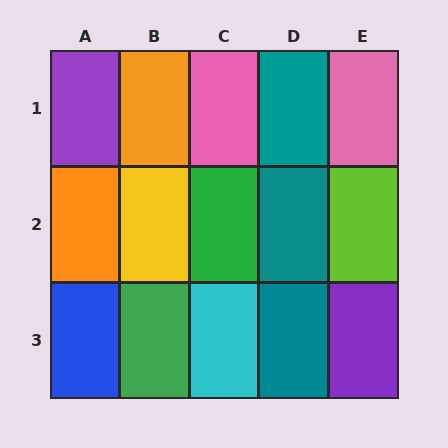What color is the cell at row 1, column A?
Purple.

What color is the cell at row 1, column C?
Pink.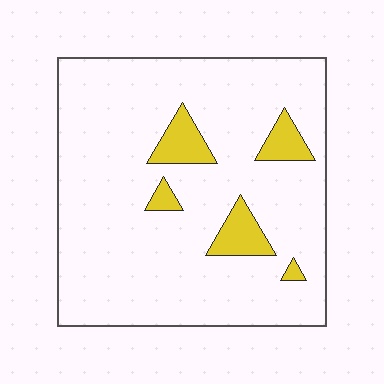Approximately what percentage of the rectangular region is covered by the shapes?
Approximately 10%.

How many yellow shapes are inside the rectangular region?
5.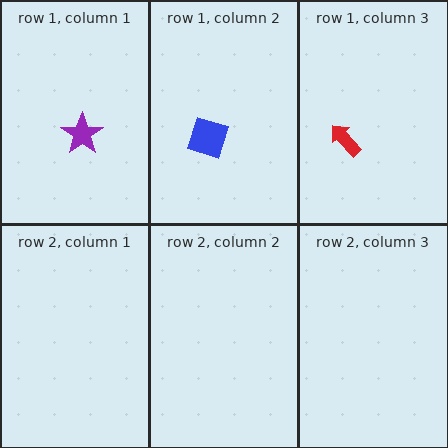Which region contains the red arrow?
The row 1, column 3 region.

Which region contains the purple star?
The row 1, column 1 region.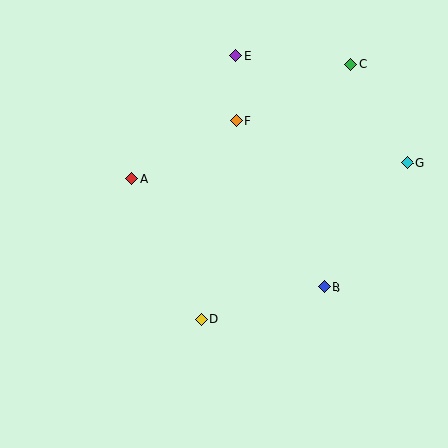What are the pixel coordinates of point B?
Point B is at (324, 287).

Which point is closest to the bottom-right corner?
Point B is closest to the bottom-right corner.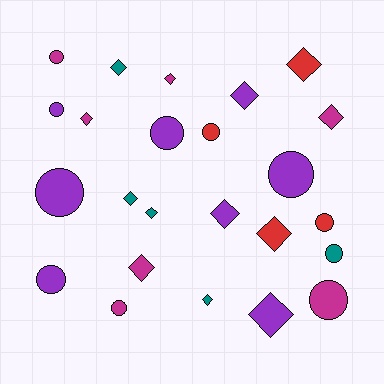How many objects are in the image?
There are 24 objects.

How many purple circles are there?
There are 5 purple circles.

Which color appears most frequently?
Purple, with 8 objects.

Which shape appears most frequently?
Diamond, with 13 objects.